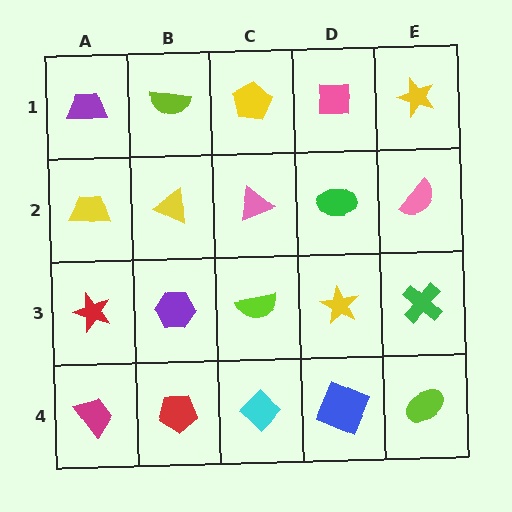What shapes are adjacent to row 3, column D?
A green ellipse (row 2, column D), a blue square (row 4, column D), a lime semicircle (row 3, column C), a green cross (row 3, column E).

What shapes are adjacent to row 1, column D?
A green ellipse (row 2, column D), a yellow pentagon (row 1, column C), a yellow star (row 1, column E).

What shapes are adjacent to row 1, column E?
A pink semicircle (row 2, column E), a pink square (row 1, column D).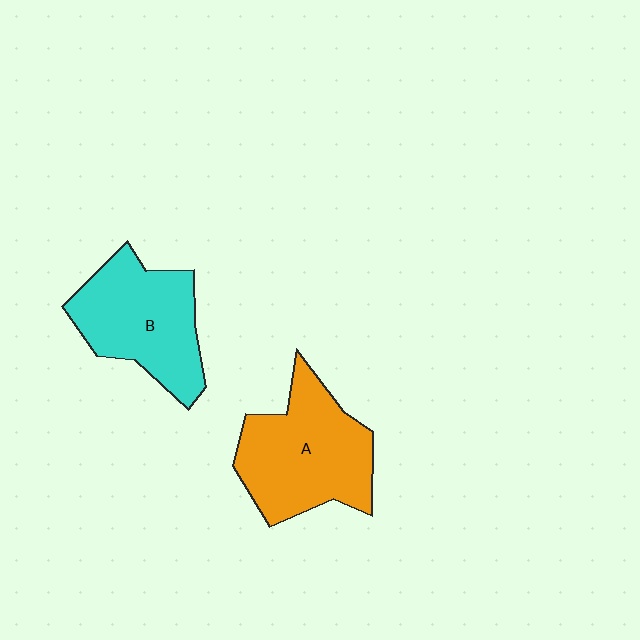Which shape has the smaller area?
Shape B (cyan).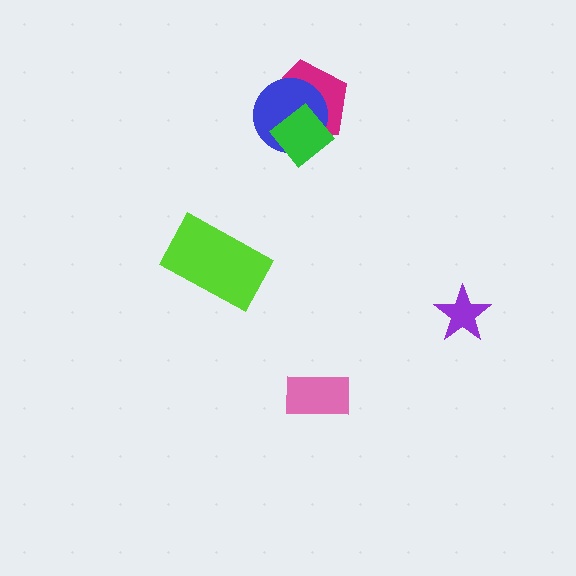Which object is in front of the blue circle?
The green diamond is in front of the blue circle.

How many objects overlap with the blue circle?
2 objects overlap with the blue circle.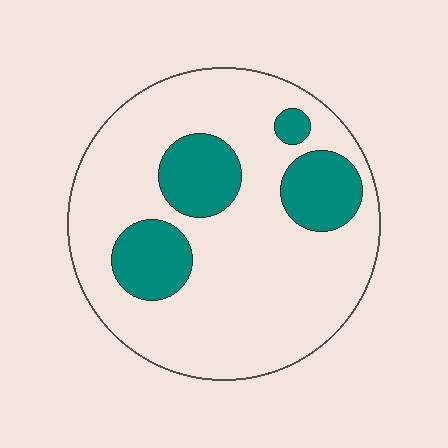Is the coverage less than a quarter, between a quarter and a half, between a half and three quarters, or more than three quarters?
Less than a quarter.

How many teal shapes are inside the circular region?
4.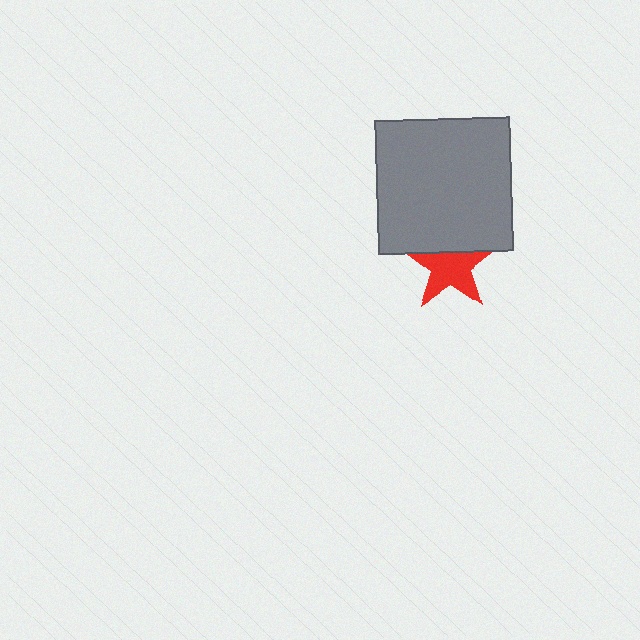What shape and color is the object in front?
The object in front is a gray square.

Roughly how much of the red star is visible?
Most of it is visible (roughly 69%).